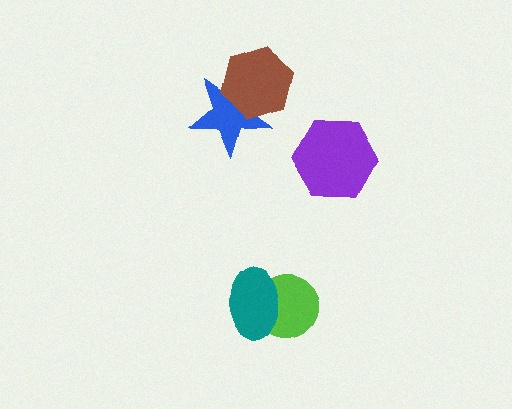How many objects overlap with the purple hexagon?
0 objects overlap with the purple hexagon.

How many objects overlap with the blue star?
1 object overlaps with the blue star.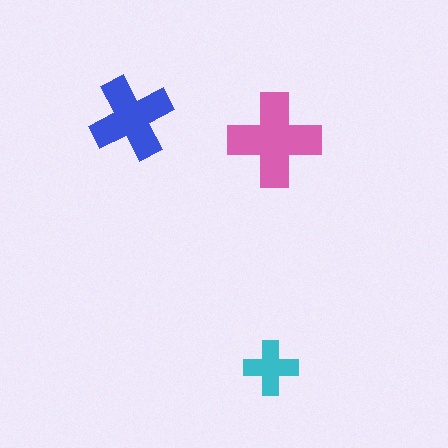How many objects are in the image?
There are 3 objects in the image.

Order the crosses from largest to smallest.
the pink one, the blue one, the cyan one.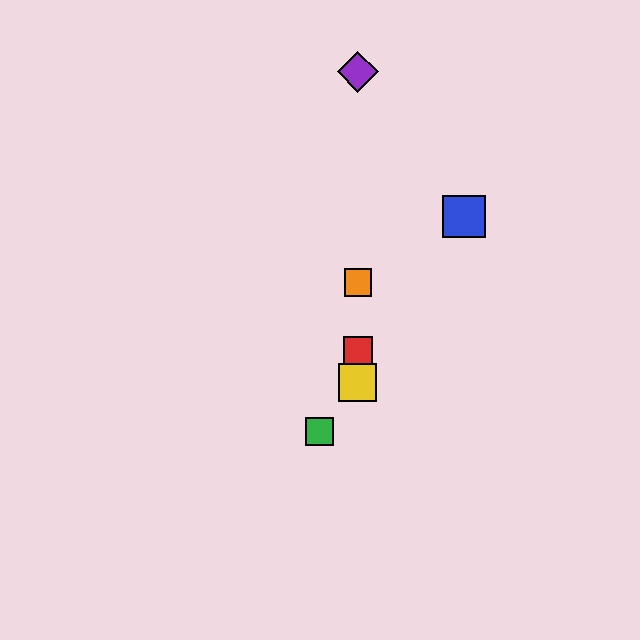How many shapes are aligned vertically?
4 shapes (the red square, the yellow square, the purple diamond, the orange square) are aligned vertically.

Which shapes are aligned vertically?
The red square, the yellow square, the purple diamond, the orange square are aligned vertically.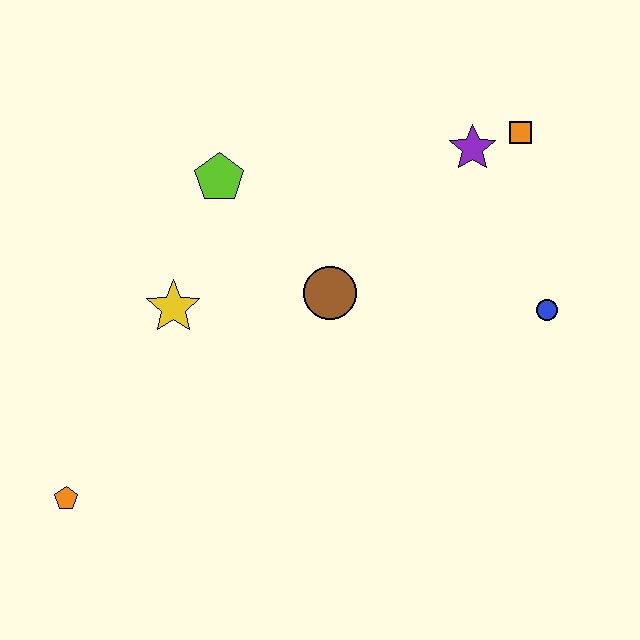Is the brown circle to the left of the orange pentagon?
No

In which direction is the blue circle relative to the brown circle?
The blue circle is to the right of the brown circle.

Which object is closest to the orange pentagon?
The yellow star is closest to the orange pentagon.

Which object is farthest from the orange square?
The orange pentagon is farthest from the orange square.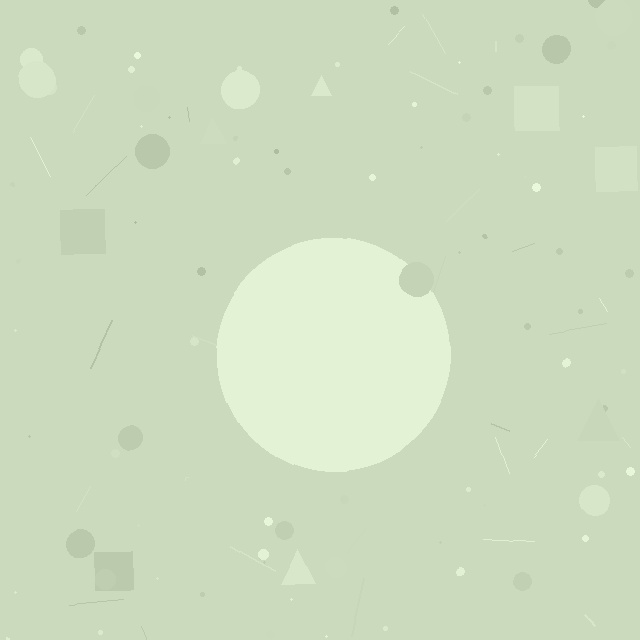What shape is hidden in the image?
A circle is hidden in the image.